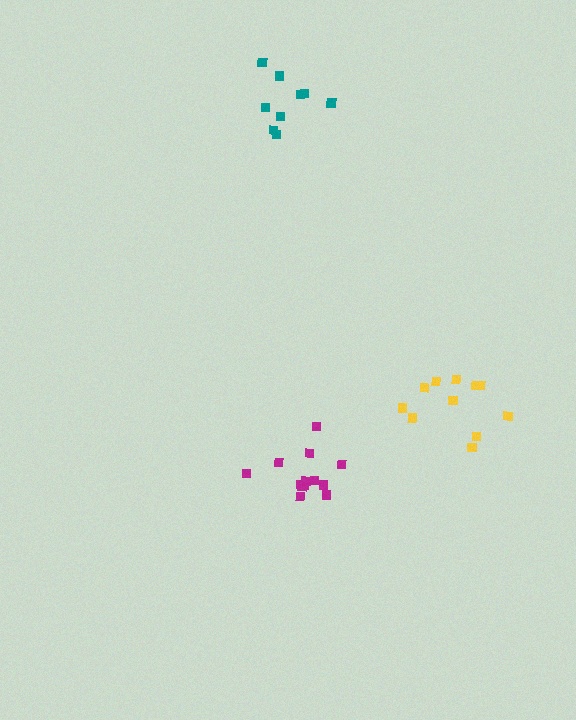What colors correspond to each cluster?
The clusters are colored: yellow, teal, magenta.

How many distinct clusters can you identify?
There are 3 distinct clusters.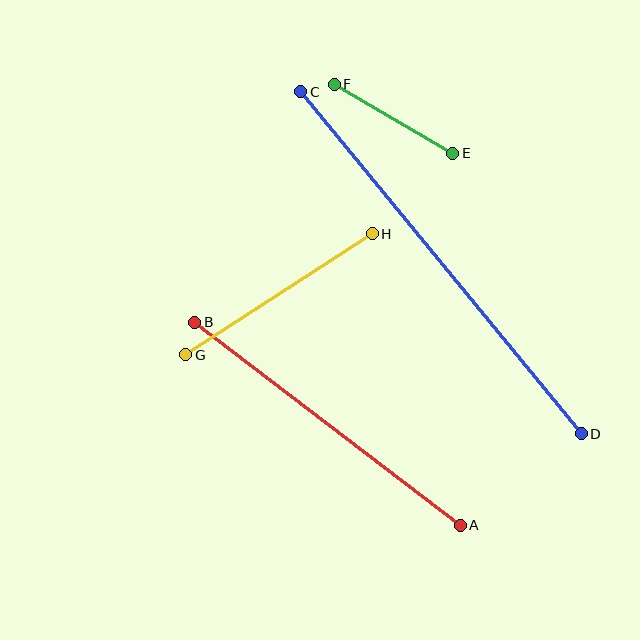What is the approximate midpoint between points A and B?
The midpoint is at approximately (328, 424) pixels.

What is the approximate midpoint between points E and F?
The midpoint is at approximately (394, 119) pixels.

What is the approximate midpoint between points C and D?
The midpoint is at approximately (441, 263) pixels.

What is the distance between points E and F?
The distance is approximately 137 pixels.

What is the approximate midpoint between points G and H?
The midpoint is at approximately (279, 294) pixels.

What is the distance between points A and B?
The distance is approximately 334 pixels.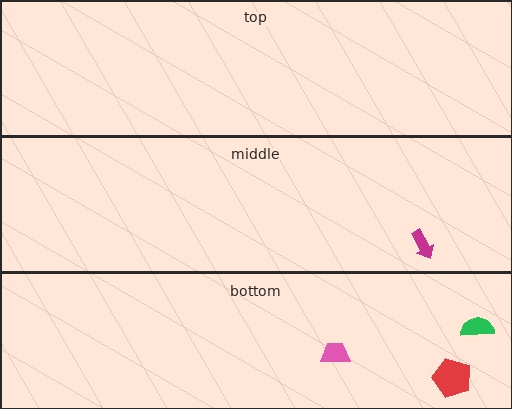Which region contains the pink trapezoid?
The bottom region.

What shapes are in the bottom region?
The pink trapezoid, the red pentagon, the green semicircle.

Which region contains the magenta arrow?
The middle region.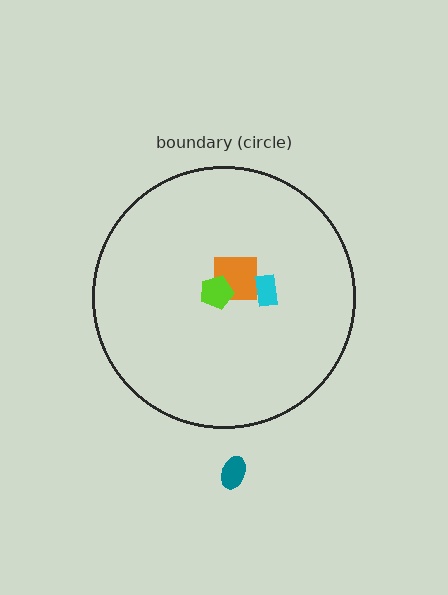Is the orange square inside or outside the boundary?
Inside.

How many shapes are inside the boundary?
3 inside, 1 outside.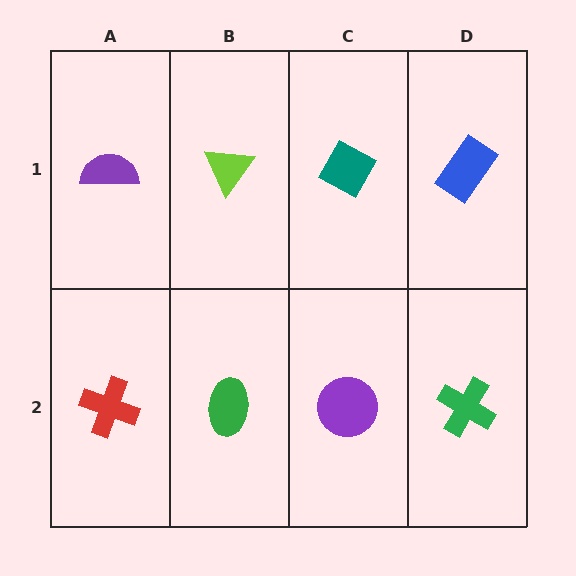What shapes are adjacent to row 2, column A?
A purple semicircle (row 1, column A), a green ellipse (row 2, column B).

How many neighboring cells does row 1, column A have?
2.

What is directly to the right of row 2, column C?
A green cross.